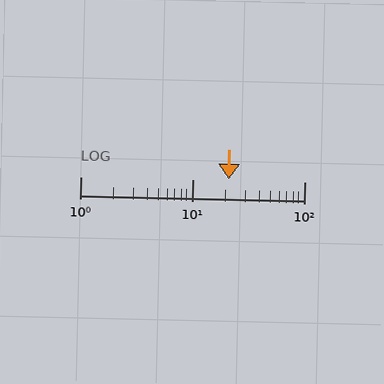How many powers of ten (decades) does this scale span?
The scale spans 2 decades, from 1 to 100.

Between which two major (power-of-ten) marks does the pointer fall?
The pointer is between 10 and 100.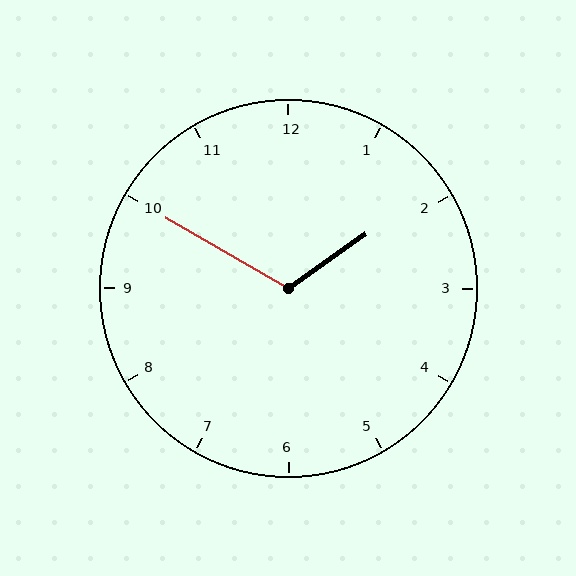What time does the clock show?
1:50.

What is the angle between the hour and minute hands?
Approximately 115 degrees.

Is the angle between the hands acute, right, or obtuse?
It is obtuse.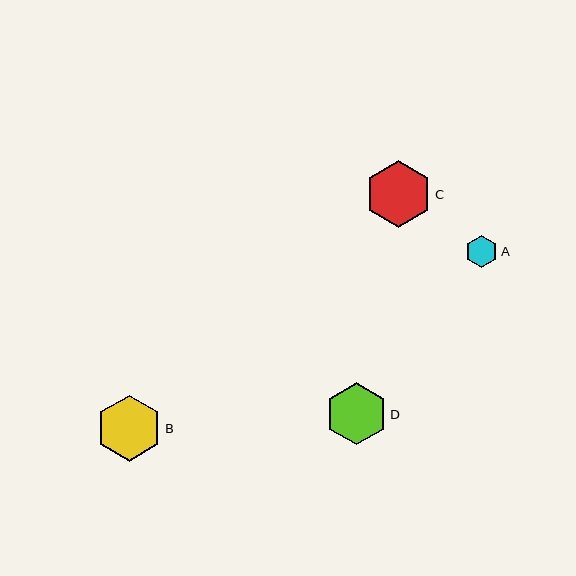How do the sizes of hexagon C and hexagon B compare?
Hexagon C and hexagon B are approximately the same size.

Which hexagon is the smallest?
Hexagon A is the smallest with a size of approximately 33 pixels.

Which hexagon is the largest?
Hexagon C is the largest with a size of approximately 68 pixels.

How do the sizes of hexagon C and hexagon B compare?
Hexagon C and hexagon B are approximately the same size.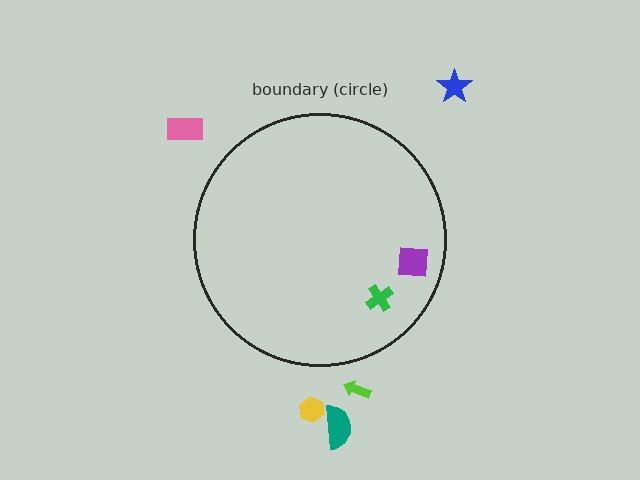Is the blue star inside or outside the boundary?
Outside.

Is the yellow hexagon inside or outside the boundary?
Outside.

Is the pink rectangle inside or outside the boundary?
Outside.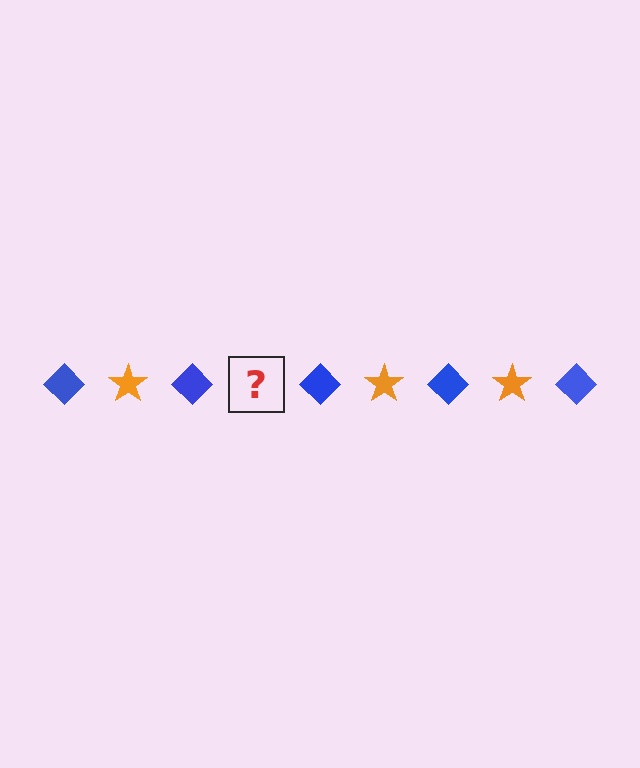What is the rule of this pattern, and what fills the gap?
The rule is that the pattern alternates between blue diamond and orange star. The gap should be filled with an orange star.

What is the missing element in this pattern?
The missing element is an orange star.